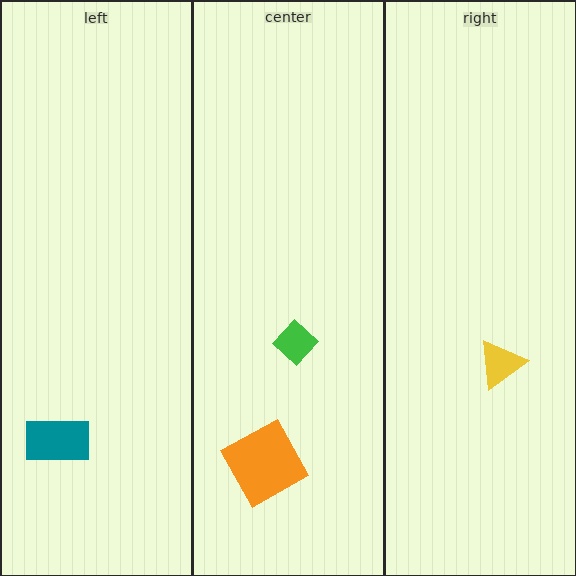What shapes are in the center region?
The green diamond, the orange square.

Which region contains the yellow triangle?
The right region.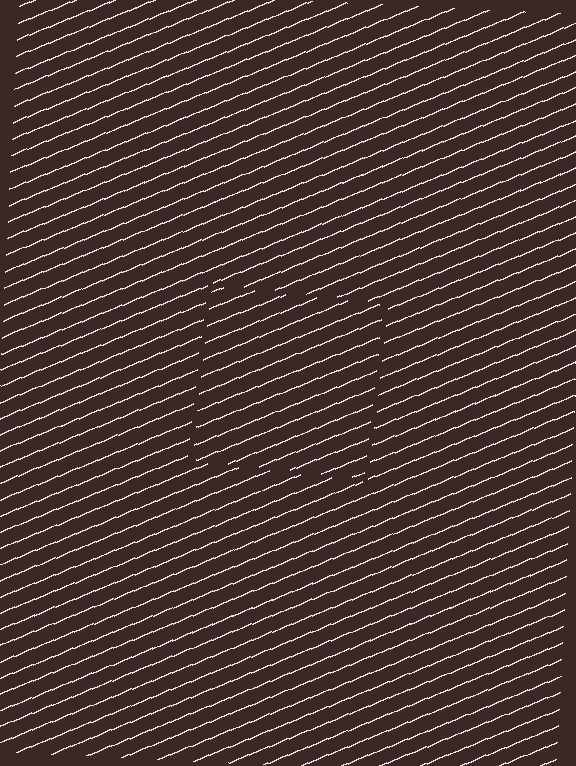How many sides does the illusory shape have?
4 sides — the line-ends trace a square.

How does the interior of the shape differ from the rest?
The interior of the shape contains the same grating, shifted by half a period — the contour is defined by the phase discontinuity where line-ends from the inner and outer gratings abut.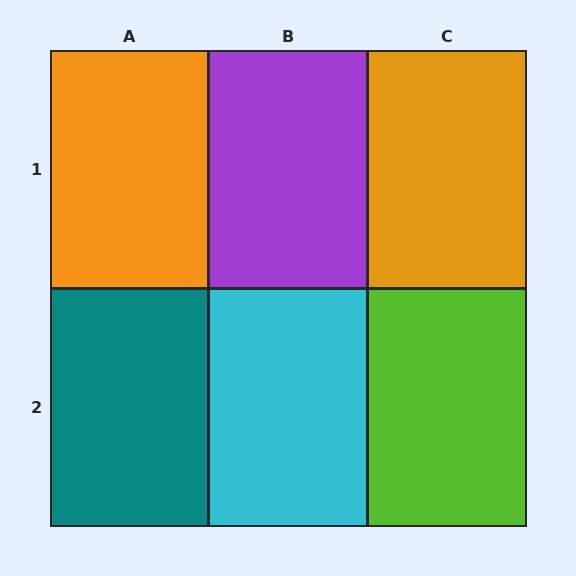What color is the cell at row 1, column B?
Purple.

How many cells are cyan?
1 cell is cyan.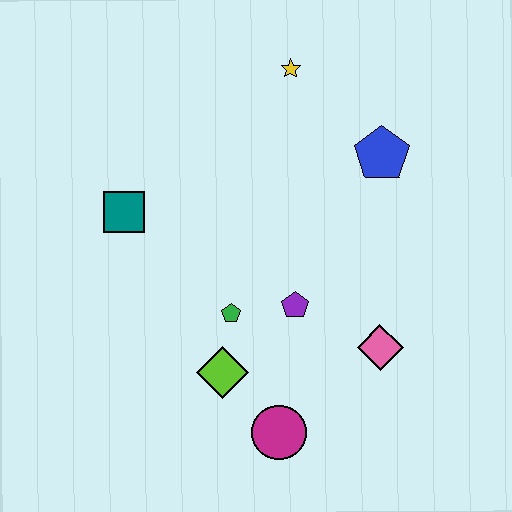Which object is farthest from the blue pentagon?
The magenta circle is farthest from the blue pentagon.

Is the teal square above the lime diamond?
Yes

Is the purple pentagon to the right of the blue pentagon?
No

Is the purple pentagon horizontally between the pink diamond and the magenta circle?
Yes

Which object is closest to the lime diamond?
The green pentagon is closest to the lime diamond.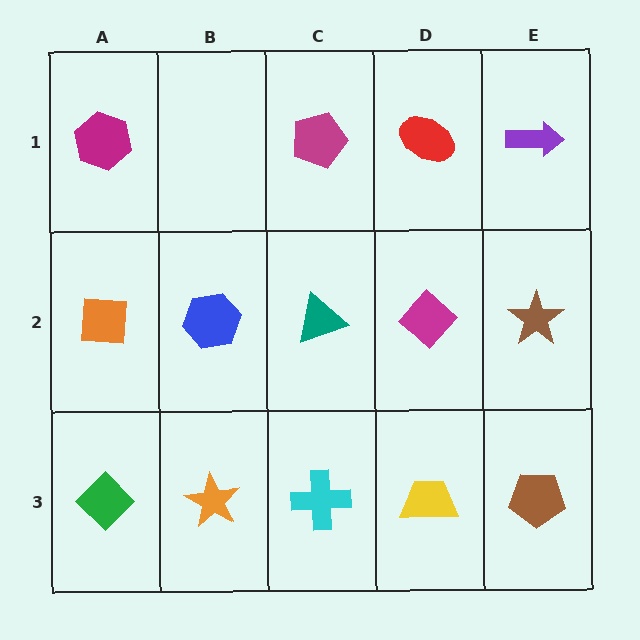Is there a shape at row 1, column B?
No, that cell is empty.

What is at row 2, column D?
A magenta diamond.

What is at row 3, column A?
A green diamond.